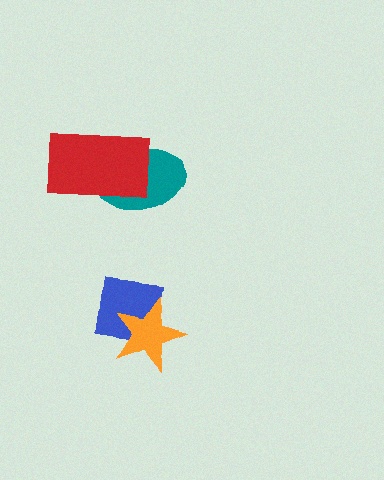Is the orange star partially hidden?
No, no other shape covers it.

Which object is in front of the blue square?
The orange star is in front of the blue square.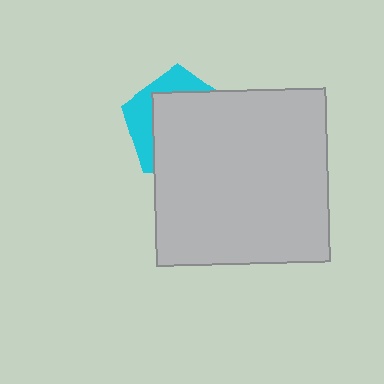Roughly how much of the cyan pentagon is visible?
A small part of it is visible (roughly 32%).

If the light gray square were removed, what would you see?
You would see the complete cyan pentagon.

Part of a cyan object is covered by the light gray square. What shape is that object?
It is a pentagon.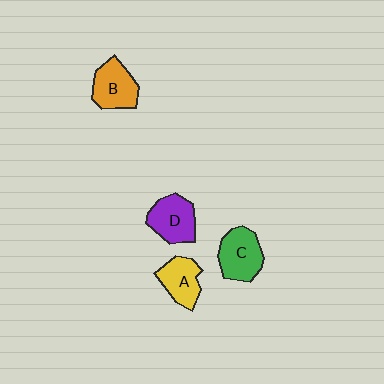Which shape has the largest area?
Shape C (green).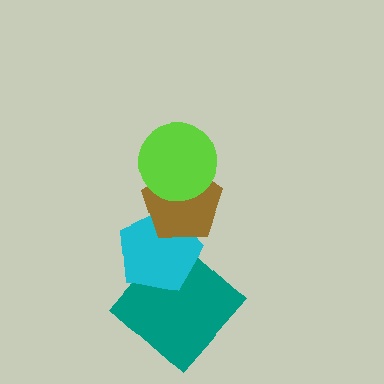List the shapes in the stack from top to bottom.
From top to bottom: the lime circle, the brown pentagon, the cyan pentagon, the teal diamond.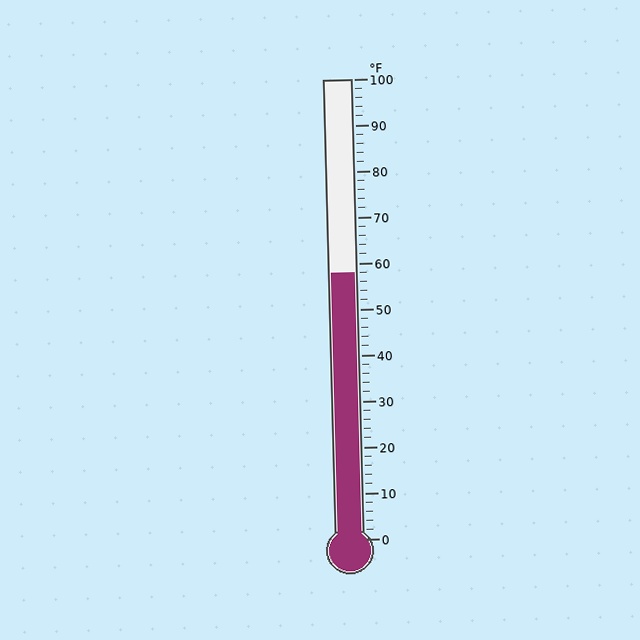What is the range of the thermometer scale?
The thermometer scale ranges from 0°F to 100°F.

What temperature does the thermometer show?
The thermometer shows approximately 58°F.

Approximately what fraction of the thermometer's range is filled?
The thermometer is filled to approximately 60% of its range.